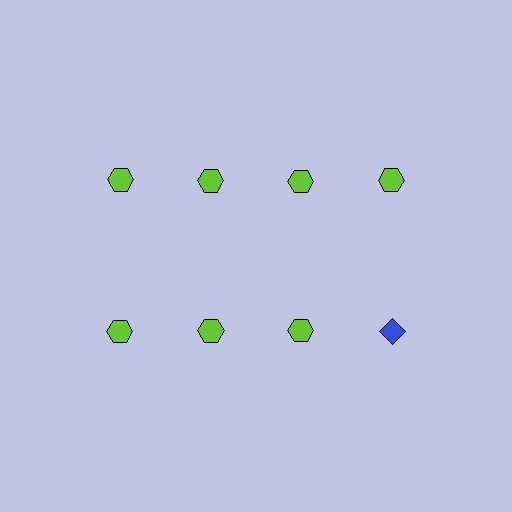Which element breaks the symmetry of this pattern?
The blue diamond in the second row, second from right column breaks the symmetry. All other shapes are lime hexagons.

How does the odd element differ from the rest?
It differs in both color (blue instead of lime) and shape (diamond instead of hexagon).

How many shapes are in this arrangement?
There are 8 shapes arranged in a grid pattern.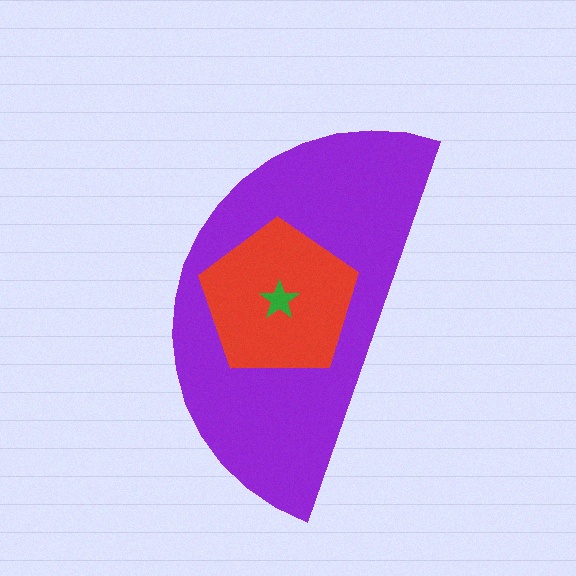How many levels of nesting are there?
3.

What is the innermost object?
The green star.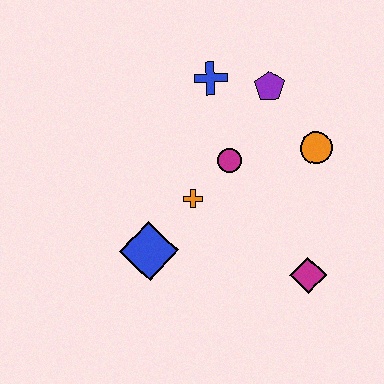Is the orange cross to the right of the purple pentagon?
No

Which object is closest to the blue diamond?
The orange cross is closest to the blue diamond.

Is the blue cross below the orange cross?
No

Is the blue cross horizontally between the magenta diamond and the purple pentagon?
No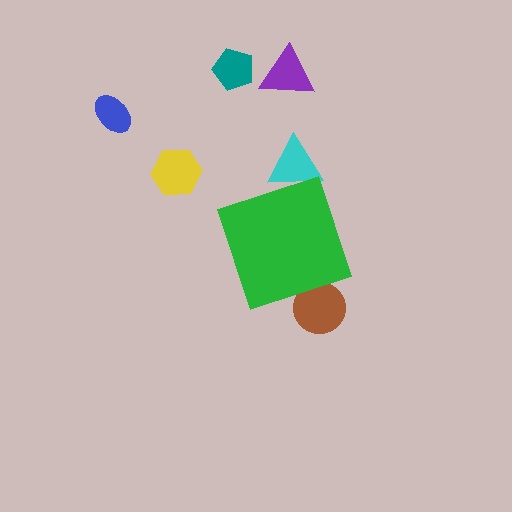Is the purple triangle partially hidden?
No, the purple triangle is fully visible.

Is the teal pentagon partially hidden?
No, the teal pentagon is fully visible.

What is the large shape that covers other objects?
A green diamond.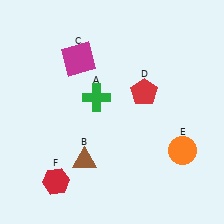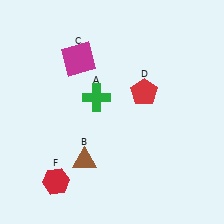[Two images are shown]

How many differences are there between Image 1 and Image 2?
There is 1 difference between the two images.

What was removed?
The orange circle (E) was removed in Image 2.